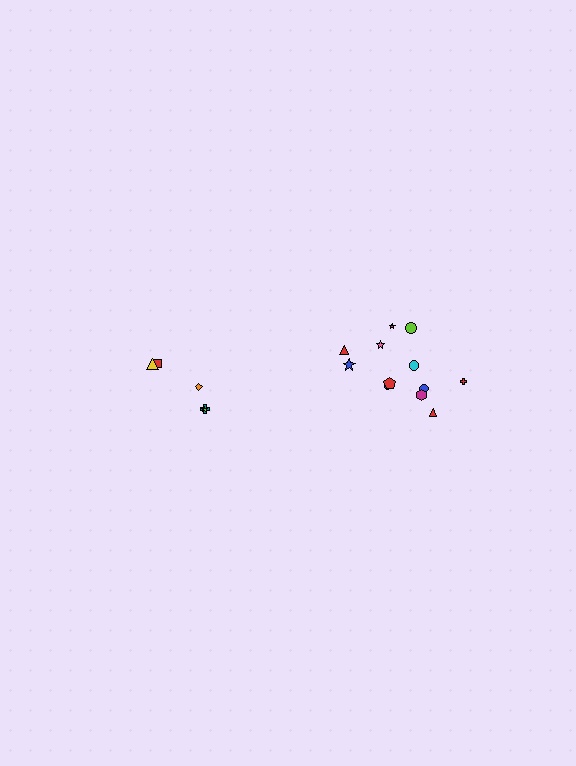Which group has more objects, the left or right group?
The right group.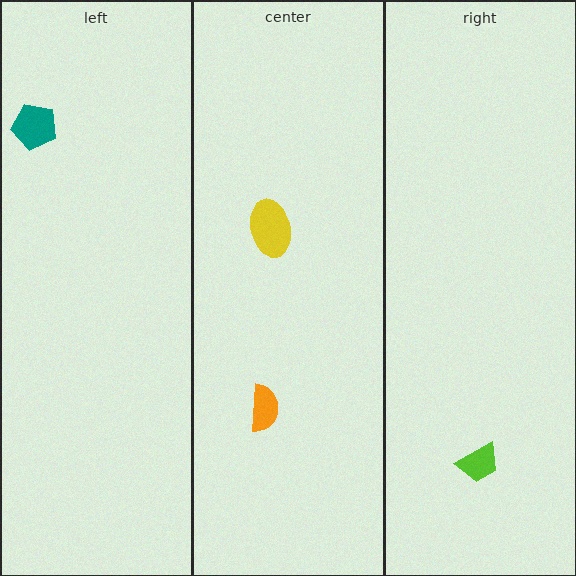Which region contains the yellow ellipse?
The center region.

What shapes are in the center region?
The orange semicircle, the yellow ellipse.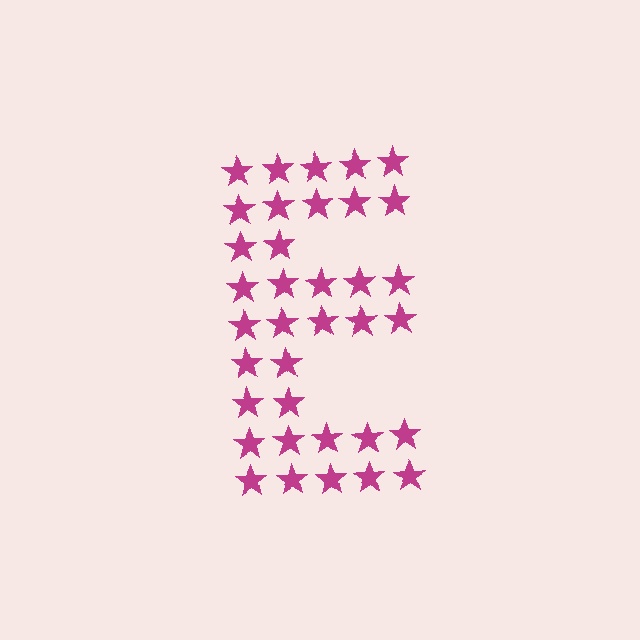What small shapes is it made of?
It is made of small stars.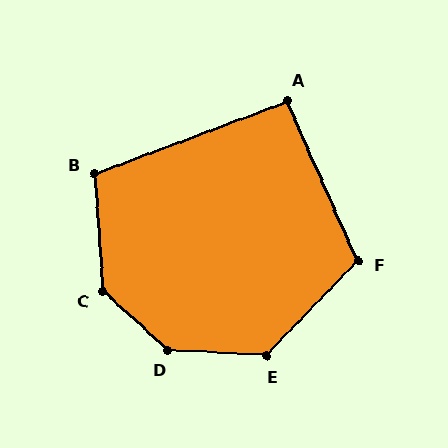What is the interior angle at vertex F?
Approximately 113 degrees (obtuse).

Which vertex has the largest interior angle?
D, at approximately 141 degrees.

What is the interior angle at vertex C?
Approximately 136 degrees (obtuse).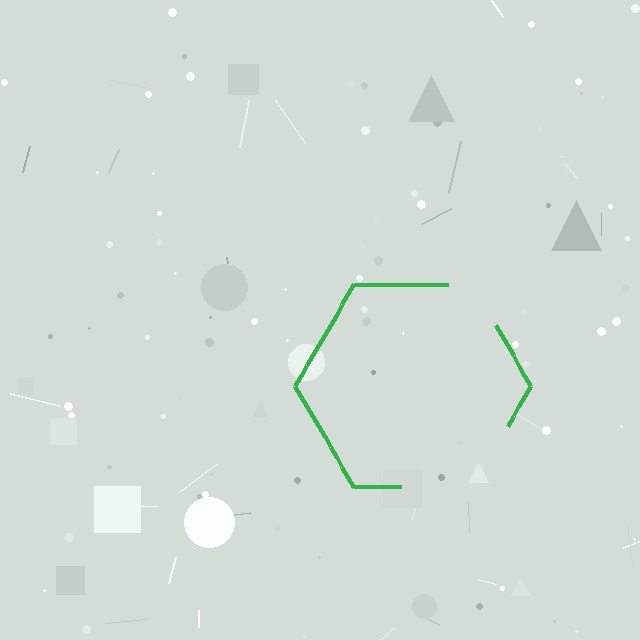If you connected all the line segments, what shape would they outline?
They would outline a hexagon.